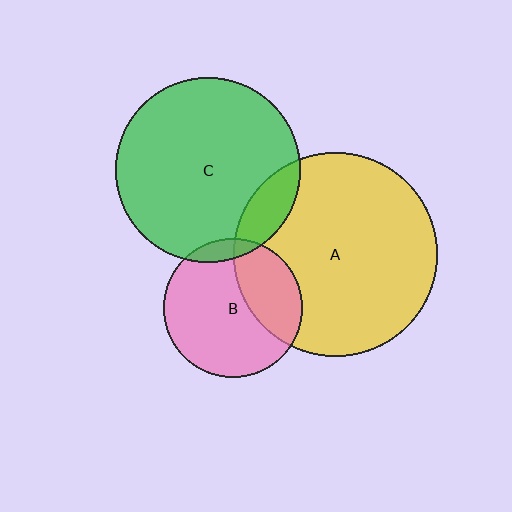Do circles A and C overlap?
Yes.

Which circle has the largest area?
Circle A (yellow).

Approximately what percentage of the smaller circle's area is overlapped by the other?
Approximately 15%.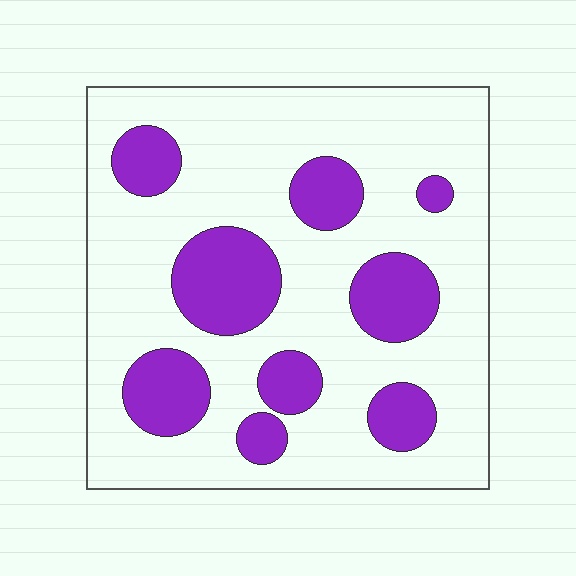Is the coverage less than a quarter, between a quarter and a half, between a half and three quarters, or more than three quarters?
Between a quarter and a half.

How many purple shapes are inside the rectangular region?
9.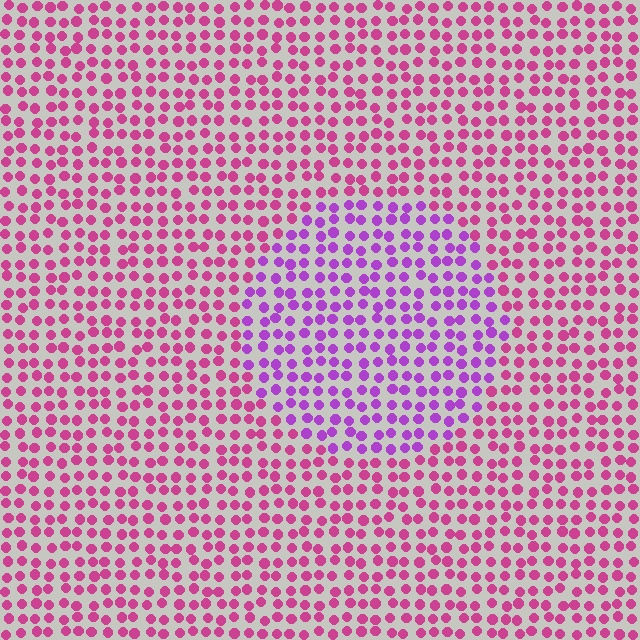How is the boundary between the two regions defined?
The boundary is defined purely by a slight shift in hue (about 39 degrees). Spacing, size, and orientation are identical on both sides.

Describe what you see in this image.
The image is filled with small magenta elements in a uniform arrangement. A circle-shaped region is visible where the elements are tinted to a slightly different hue, forming a subtle color boundary.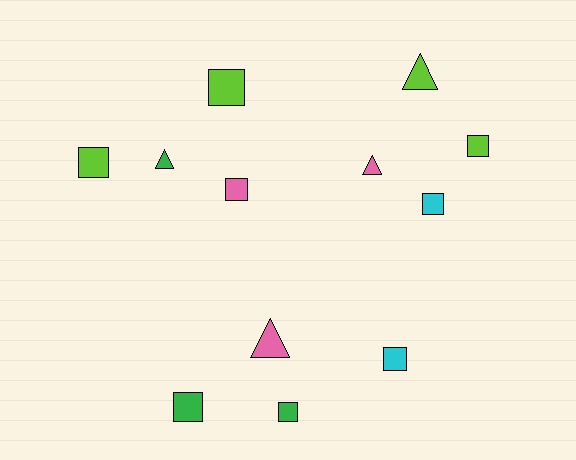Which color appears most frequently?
Lime, with 4 objects.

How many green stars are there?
There are no green stars.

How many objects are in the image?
There are 12 objects.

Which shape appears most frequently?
Square, with 8 objects.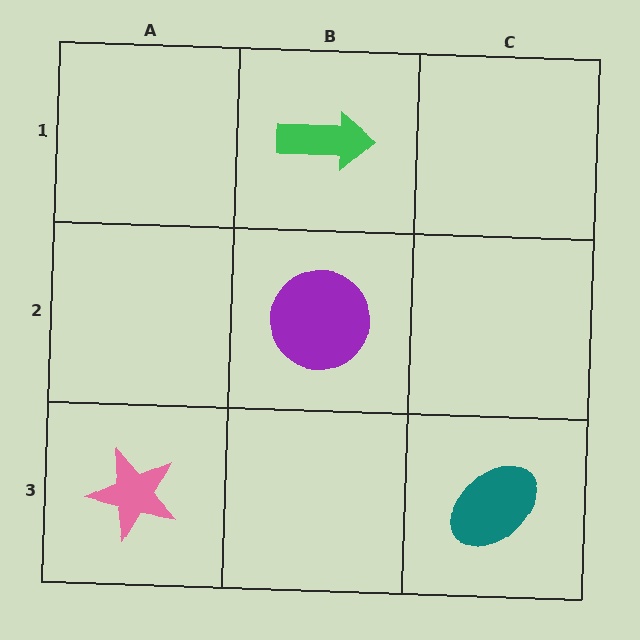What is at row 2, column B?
A purple circle.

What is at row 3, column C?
A teal ellipse.